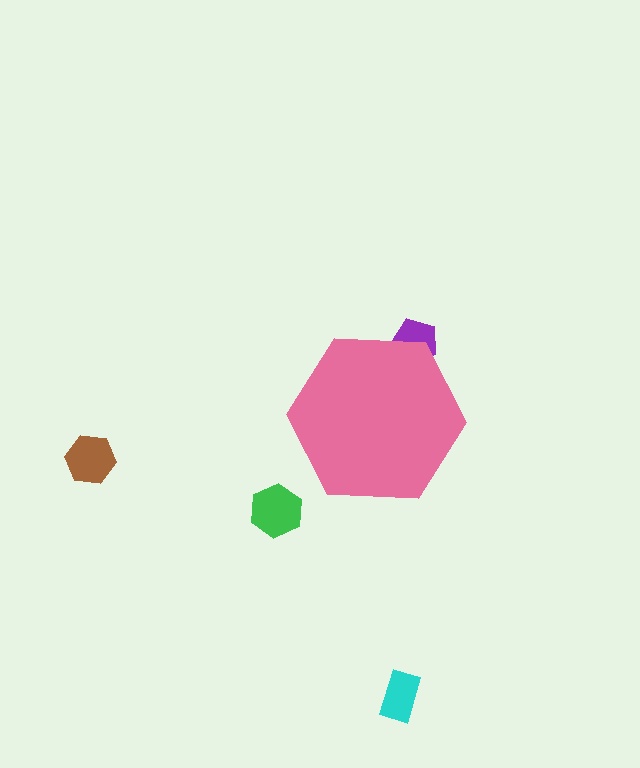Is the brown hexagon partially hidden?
No, the brown hexagon is fully visible.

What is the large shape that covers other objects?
A pink hexagon.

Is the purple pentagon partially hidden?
Yes, the purple pentagon is partially hidden behind the pink hexagon.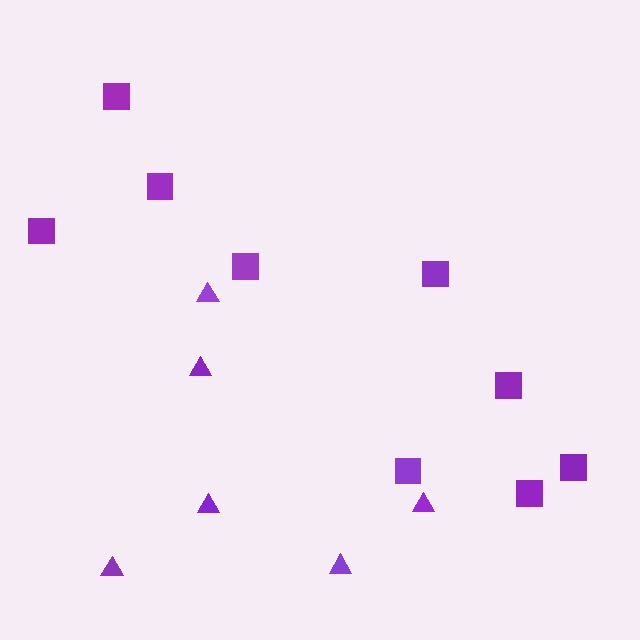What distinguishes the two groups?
There are 2 groups: one group of triangles (6) and one group of squares (9).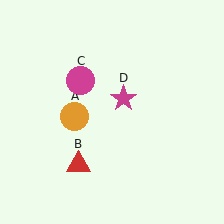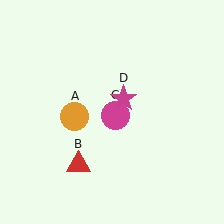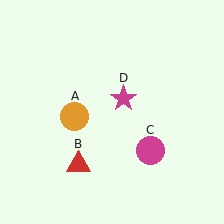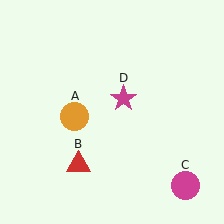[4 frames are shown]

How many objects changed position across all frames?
1 object changed position: magenta circle (object C).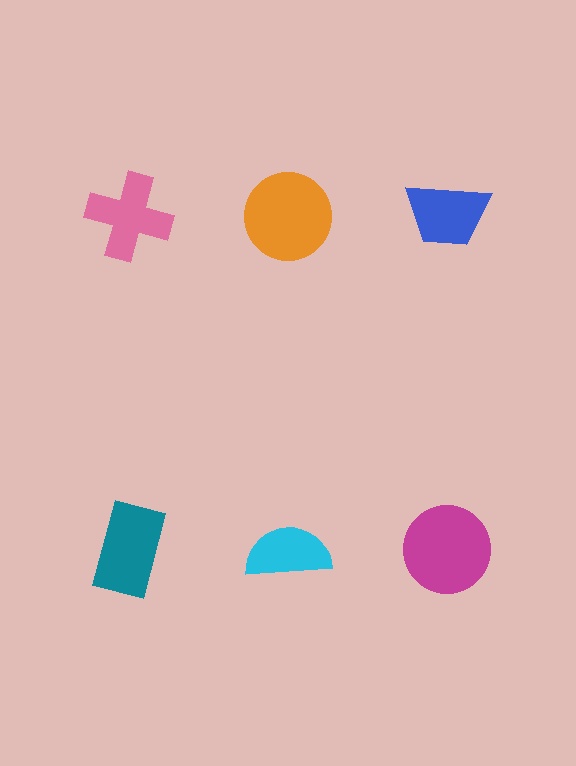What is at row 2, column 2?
A cyan semicircle.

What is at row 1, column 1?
A pink cross.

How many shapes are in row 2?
3 shapes.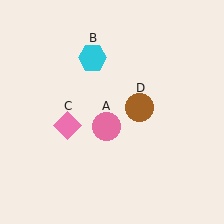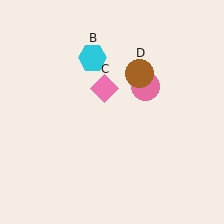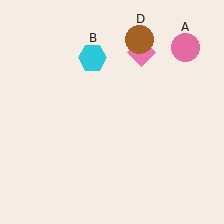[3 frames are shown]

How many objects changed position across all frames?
3 objects changed position: pink circle (object A), pink diamond (object C), brown circle (object D).